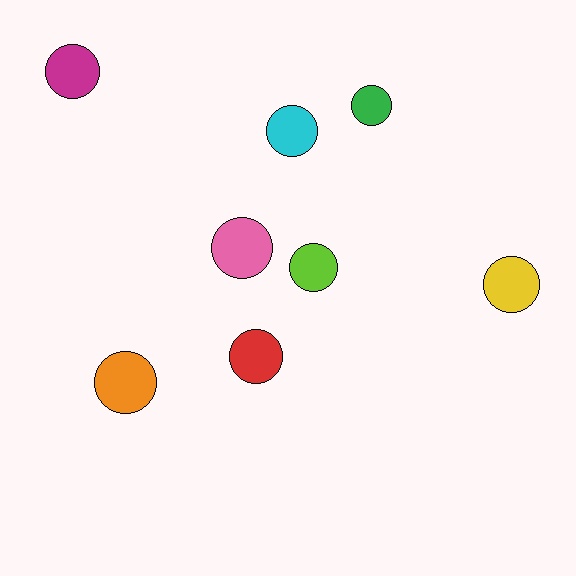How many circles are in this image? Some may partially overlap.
There are 8 circles.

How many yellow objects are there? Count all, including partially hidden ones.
There is 1 yellow object.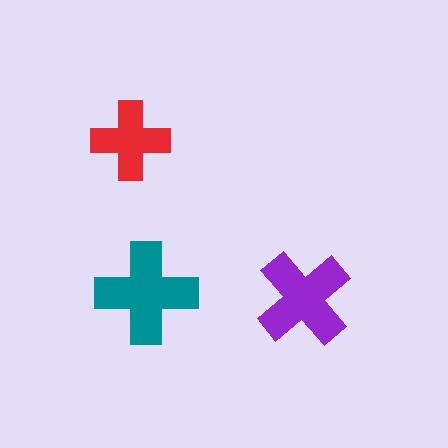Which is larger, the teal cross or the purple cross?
The teal one.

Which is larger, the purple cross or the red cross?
The purple one.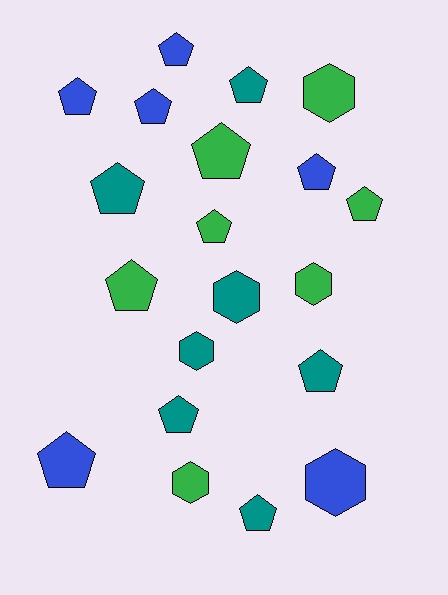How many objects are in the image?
There are 20 objects.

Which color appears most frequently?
Teal, with 7 objects.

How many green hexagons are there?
There are 3 green hexagons.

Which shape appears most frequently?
Pentagon, with 14 objects.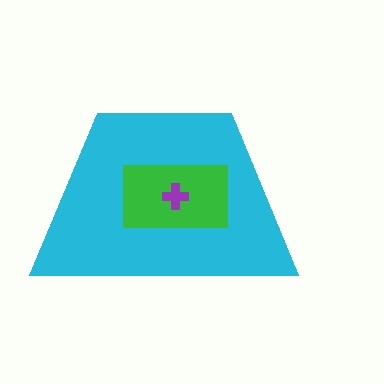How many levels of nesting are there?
3.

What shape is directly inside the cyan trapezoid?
The green rectangle.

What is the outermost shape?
The cyan trapezoid.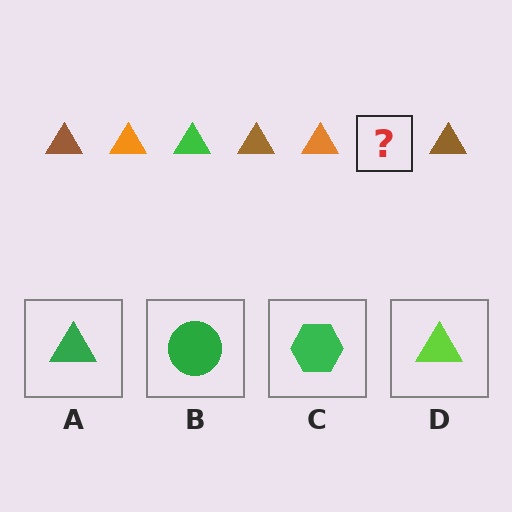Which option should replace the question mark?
Option A.